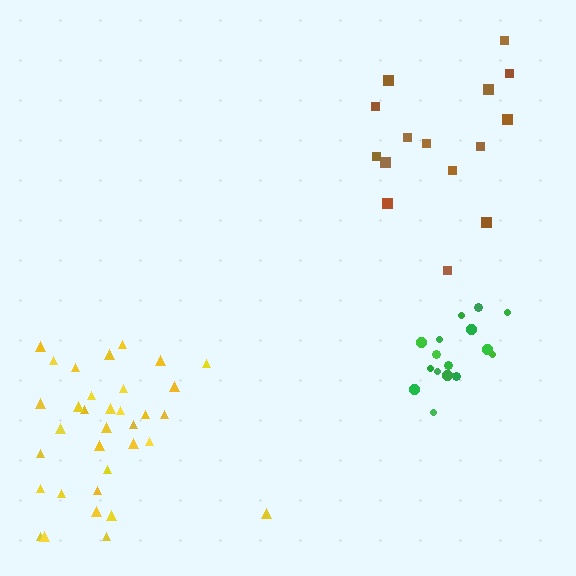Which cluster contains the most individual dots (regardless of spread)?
Yellow (34).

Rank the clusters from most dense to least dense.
green, yellow, brown.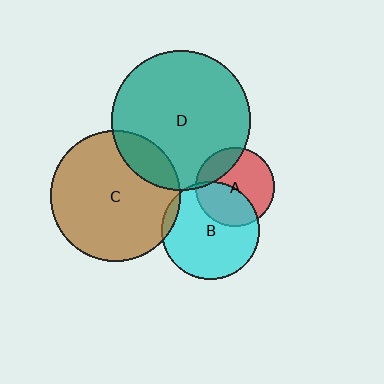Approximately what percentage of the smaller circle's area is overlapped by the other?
Approximately 15%.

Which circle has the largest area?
Circle D (teal).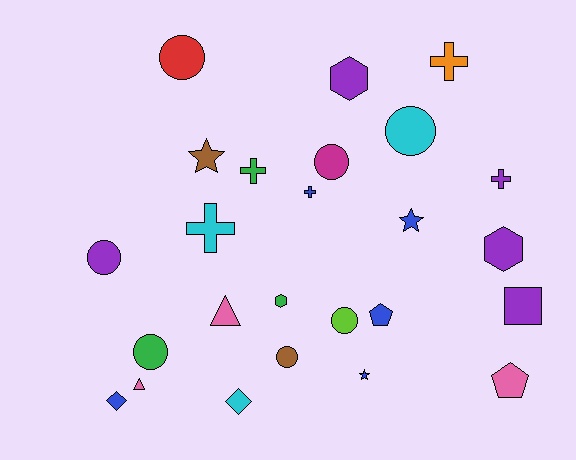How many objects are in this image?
There are 25 objects.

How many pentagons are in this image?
There are 2 pentagons.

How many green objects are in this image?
There are 3 green objects.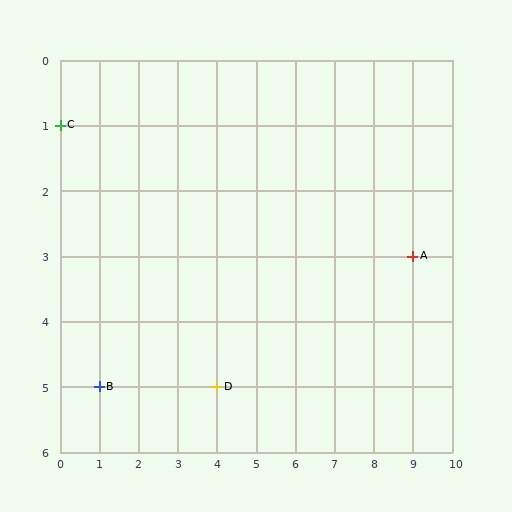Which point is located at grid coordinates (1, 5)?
Point B is at (1, 5).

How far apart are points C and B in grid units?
Points C and B are 1 column and 4 rows apart (about 4.1 grid units diagonally).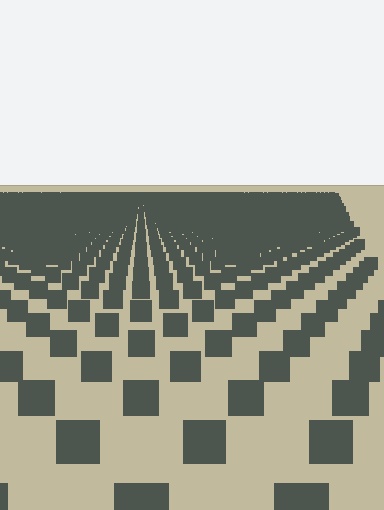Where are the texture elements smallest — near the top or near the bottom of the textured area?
Near the top.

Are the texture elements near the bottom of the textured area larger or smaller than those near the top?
Larger. Near the bottom, elements are closer to the viewer and appear at a bigger on-screen size.